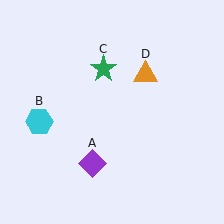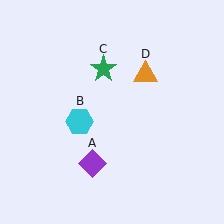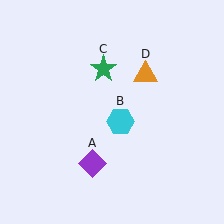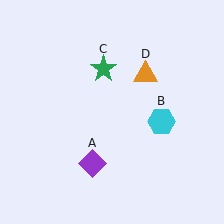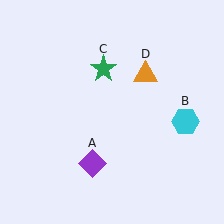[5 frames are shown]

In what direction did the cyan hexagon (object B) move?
The cyan hexagon (object B) moved right.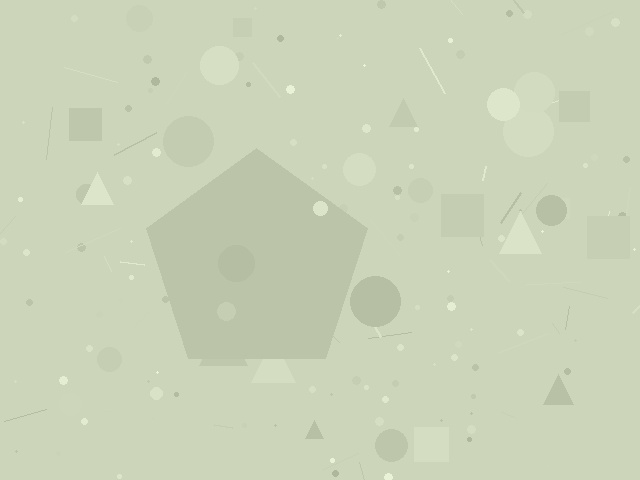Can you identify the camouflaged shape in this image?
The camouflaged shape is a pentagon.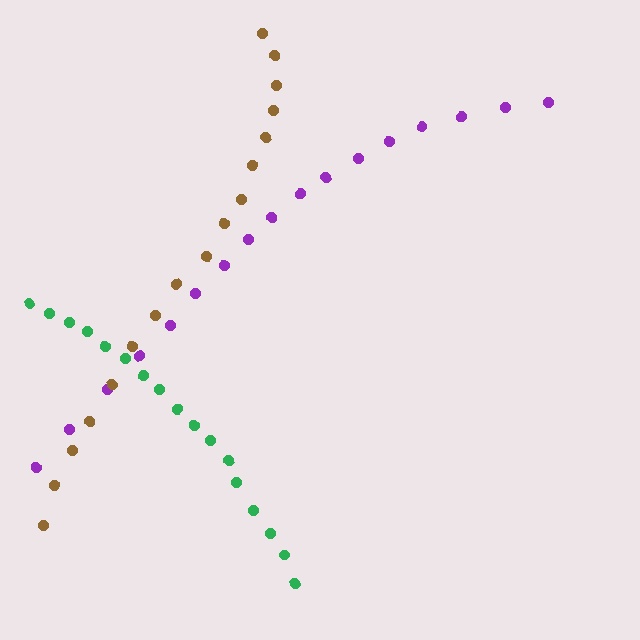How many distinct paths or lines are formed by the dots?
There are 3 distinct paths.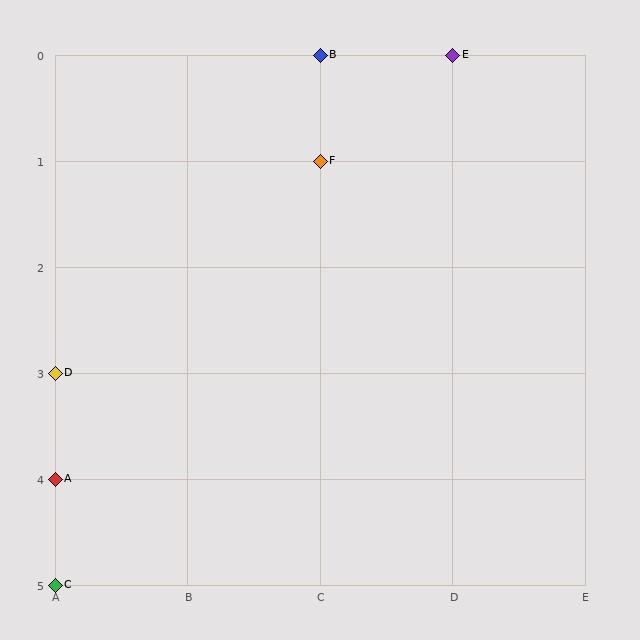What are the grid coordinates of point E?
Point E is at grid coordinates (D, 0).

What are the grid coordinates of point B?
Point B is at grid coordinates (C, 0).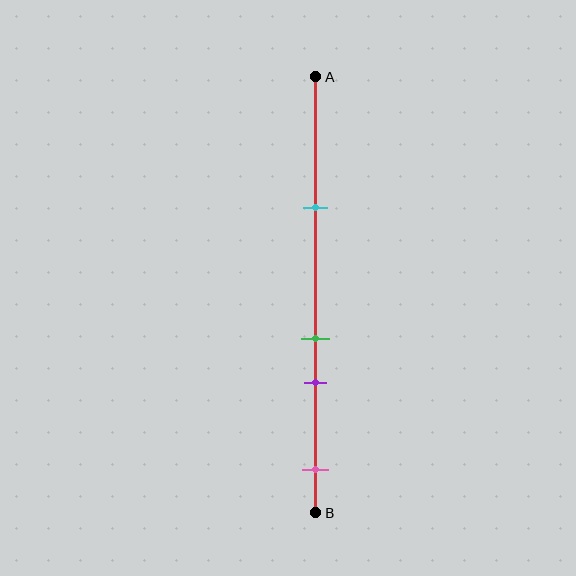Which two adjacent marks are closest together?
The green and purple marks are the closest adjacent pair.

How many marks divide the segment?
There are 4 marks dividing the segment.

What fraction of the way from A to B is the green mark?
The green mark is approximately 60% (0.6) of the way from A to B.